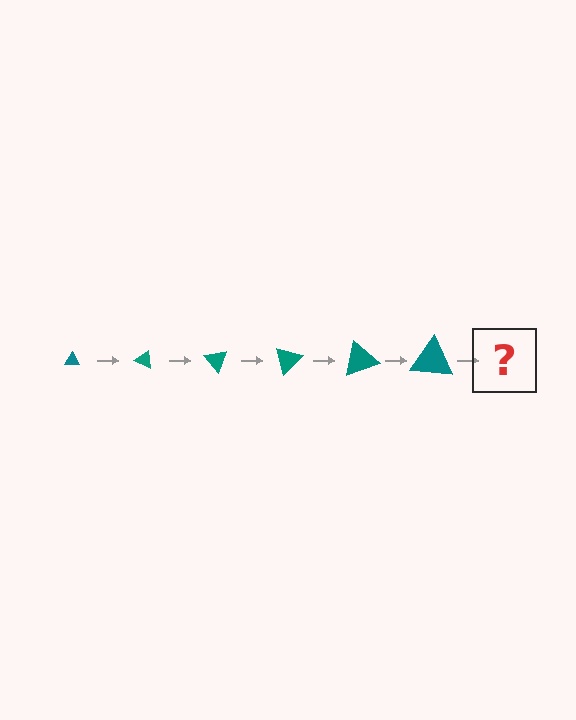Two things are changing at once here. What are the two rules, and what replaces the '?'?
The two rules are that the triangle grows larger each step and it rotates 25 degrees each step. The '?' should be a triangle, larger than the previous one and rotated 150 degrees from the start.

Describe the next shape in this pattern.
It should be a triangle, larger than the previous one and rotated 150 degrees from the start.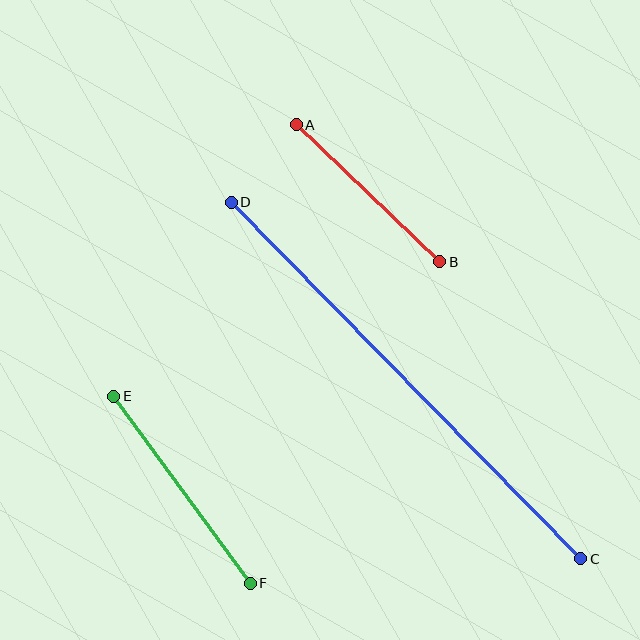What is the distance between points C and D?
The distance is approximately 499 pixels.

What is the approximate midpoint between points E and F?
The midpoint is at approximately (182, 490) pixels.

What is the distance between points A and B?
The distance is approximately 198 pixels.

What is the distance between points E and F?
The distance is approximately 231 pixels.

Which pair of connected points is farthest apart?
Points C and D are farthest apart.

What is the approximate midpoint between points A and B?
The midpoint is at approximately (368, 193) pixels.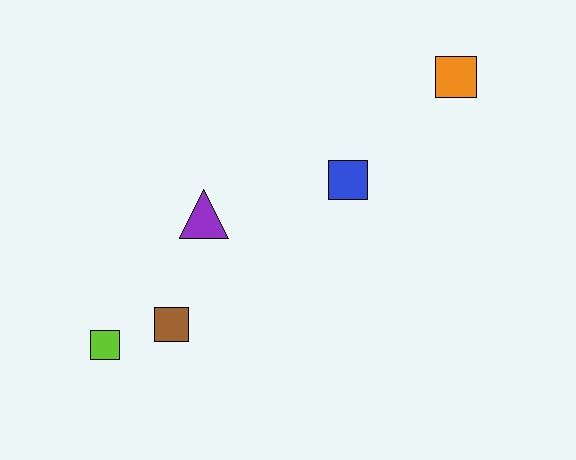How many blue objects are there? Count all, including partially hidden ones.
There is 1 blue object.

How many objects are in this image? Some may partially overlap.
There are 5 objects.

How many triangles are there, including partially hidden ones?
There is 1 triangle.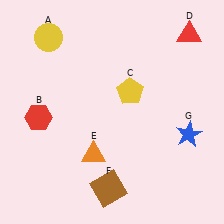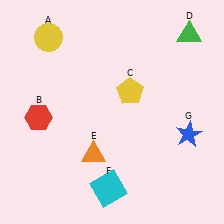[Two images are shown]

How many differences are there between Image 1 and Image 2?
There are 2 differences between the two images.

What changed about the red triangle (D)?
In Image 1, D is red. In Image 2, it changed to green.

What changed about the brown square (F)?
In Image 1, F is brown. In Image 2, it changed to cyan.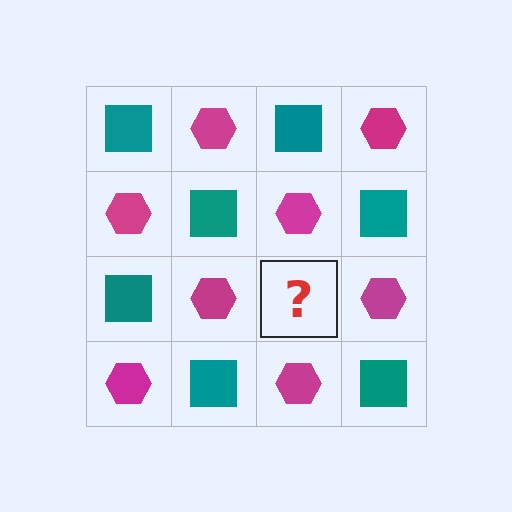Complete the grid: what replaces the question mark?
The question mark should be replaced with a teal square.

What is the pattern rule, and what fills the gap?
The rule is that it alternates teal square and magenta hexagon in a checkerboard pattern. The gap should be filled with a teal square.